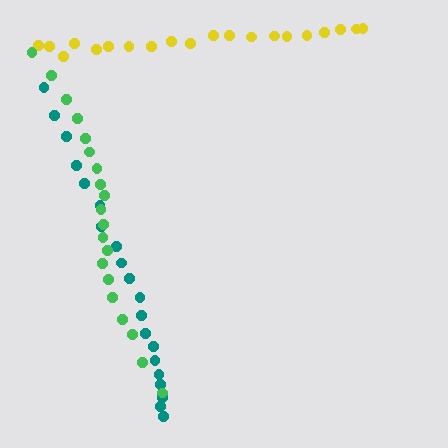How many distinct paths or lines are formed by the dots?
There are 3 distinct paths.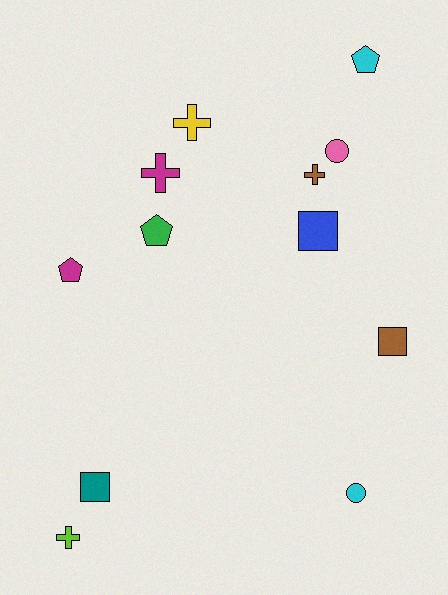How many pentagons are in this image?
There are 3 pentagons.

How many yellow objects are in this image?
There is 1 yellow object.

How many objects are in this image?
There are 12 objects.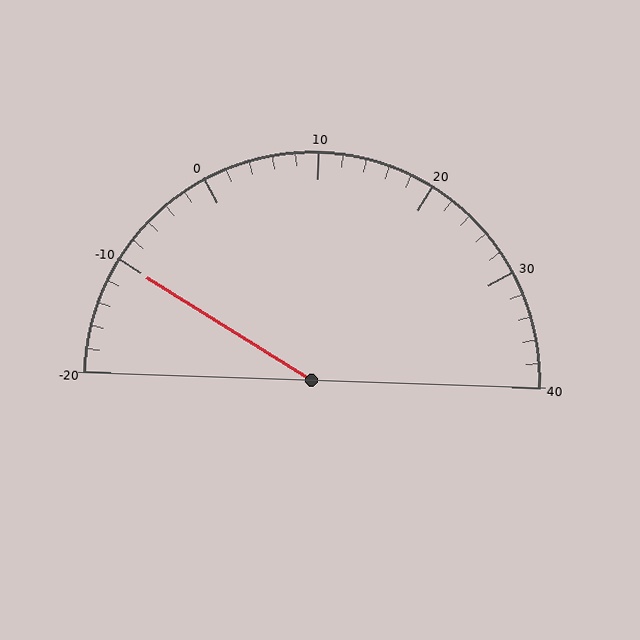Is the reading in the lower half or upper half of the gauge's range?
The reading is in the lower half of the range (-20 to 40).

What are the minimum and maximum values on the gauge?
The gauge ranges from -20 to 40.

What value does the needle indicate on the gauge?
The needle indicates approximately -10.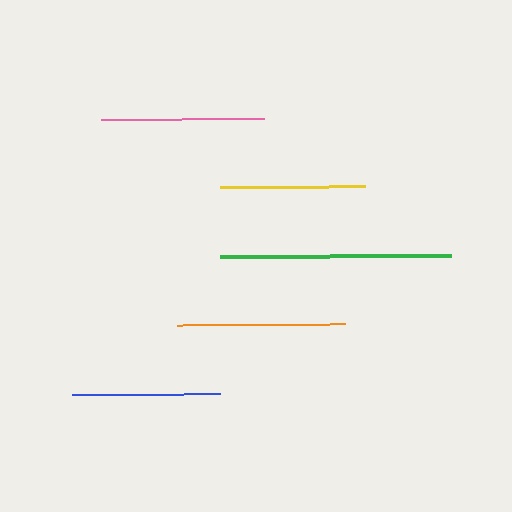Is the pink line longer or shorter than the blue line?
The pink line is longer than the blue line.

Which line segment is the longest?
The green line is the longest at approximately 230 pixels.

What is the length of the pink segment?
The pink segment is approximately 163 pixels long.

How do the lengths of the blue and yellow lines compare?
The blue and yellow lines are approximately the same length.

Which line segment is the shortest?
The yellow line is the shortest at approximately 145 pixels.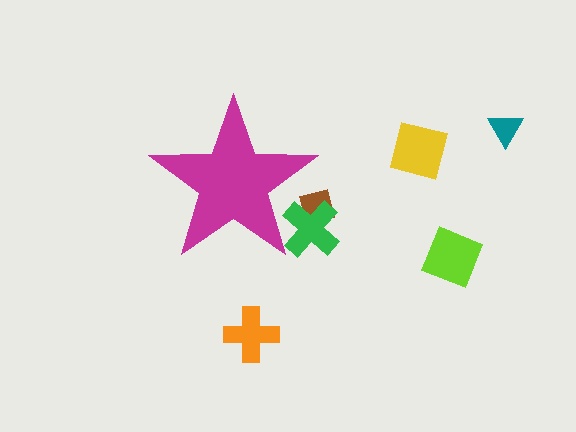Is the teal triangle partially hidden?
No, the teal triangle is fully visible.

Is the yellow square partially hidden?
No, the yellow square is fully visible.